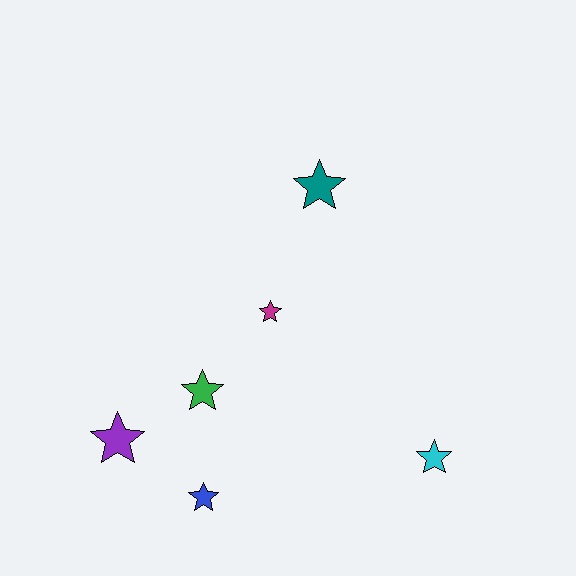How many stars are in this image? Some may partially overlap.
There are 6 stars.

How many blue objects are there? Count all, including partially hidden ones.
There is 1 blue object.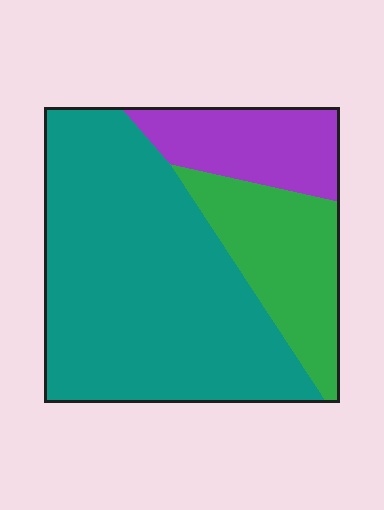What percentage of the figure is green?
Green takes up less than a quarter of the figure.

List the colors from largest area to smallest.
From largest to smallest: teal, green, purple.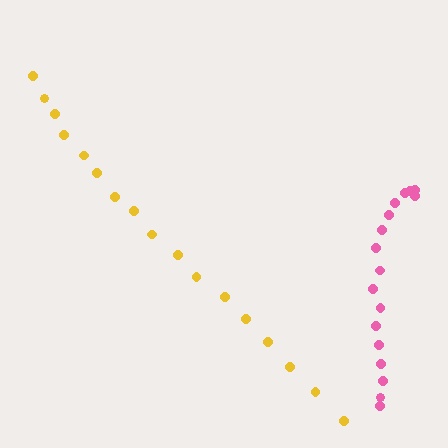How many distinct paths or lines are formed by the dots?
There are 2 distinct paths.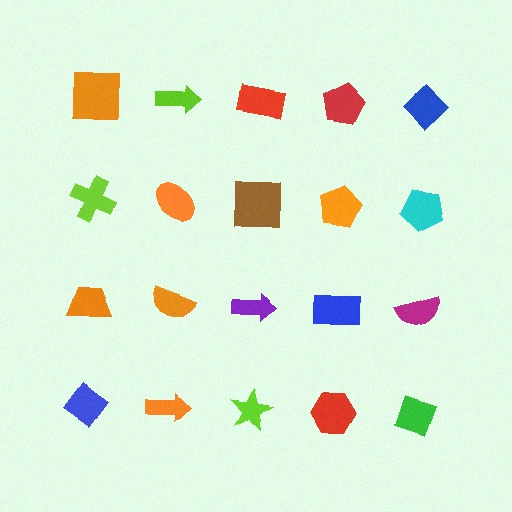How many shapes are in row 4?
5 shapes.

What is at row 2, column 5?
A cyan pentagon.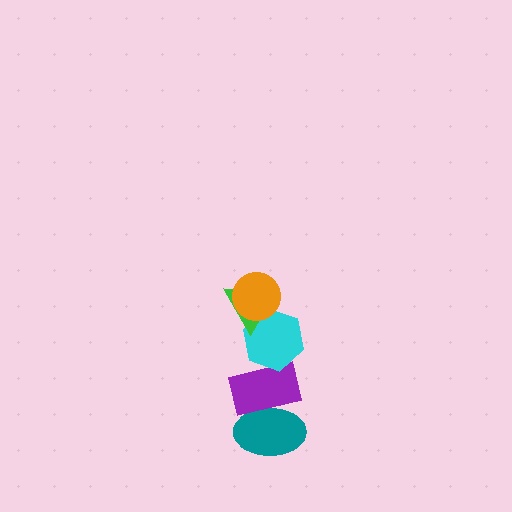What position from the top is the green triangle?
The green triangle is 2nd from the top.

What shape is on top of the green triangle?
The orange circle is on top of the green triangle.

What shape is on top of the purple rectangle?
The cyan hexagon is on top of the purple rectangle.